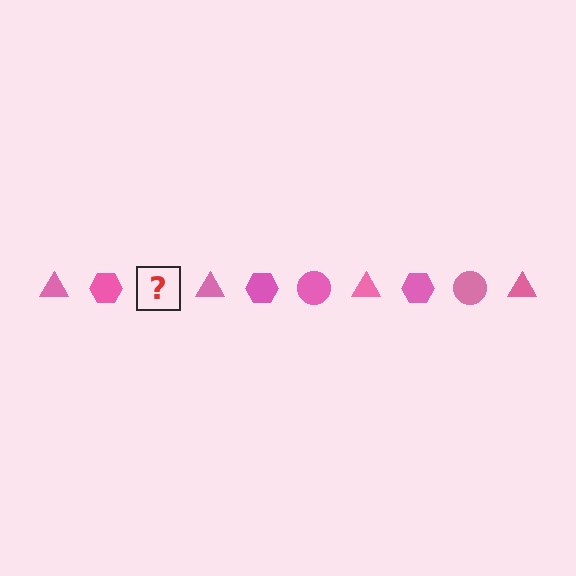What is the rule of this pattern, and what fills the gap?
The rule is that the pattern cycles through triangle, hexagon, circle shapes in pink. The gap should be filled with a pink circle.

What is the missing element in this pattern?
The missing element is a pink circle.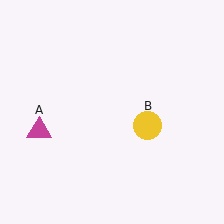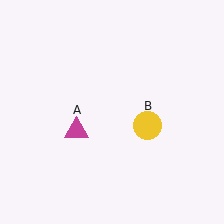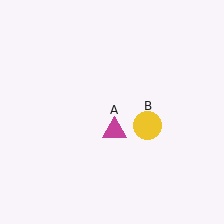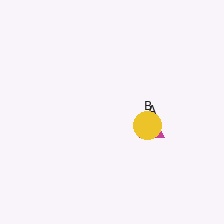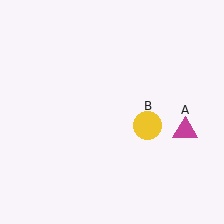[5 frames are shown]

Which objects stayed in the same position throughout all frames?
Yellow circle (object B) remained stationary.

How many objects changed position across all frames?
1 object changed position: magenta triangle (object A).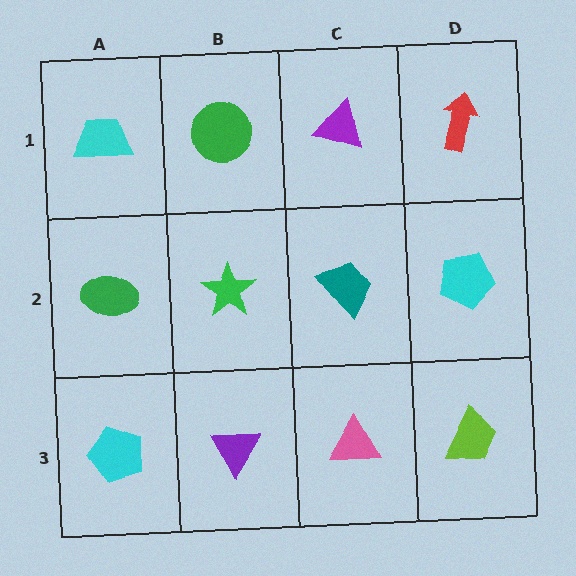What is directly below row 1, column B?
A green star.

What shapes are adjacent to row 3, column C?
A teal trapezoid (row 2, column C), a purple triangle (row 3, column B), a lime trapezoid (row 3, column D).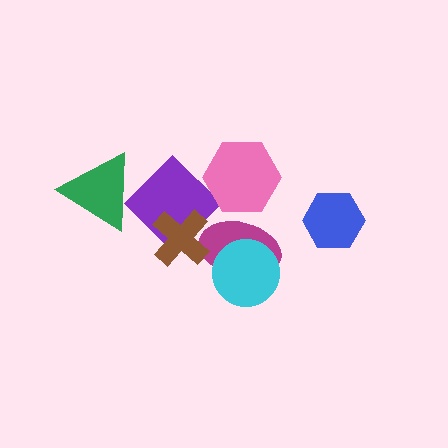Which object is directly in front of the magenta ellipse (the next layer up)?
The cyan circle is directly in front of the magenta ellipse.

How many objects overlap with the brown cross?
2 objects overlap with the brown cross.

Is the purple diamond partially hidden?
Yes, it is partially covered by another shape.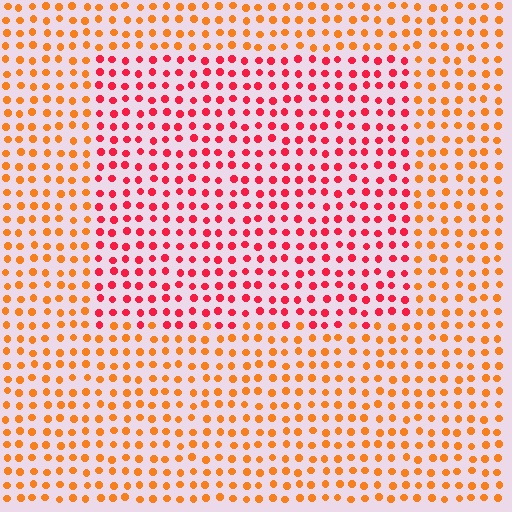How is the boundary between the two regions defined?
The boundary is defined purely by a slight shift in hue (about 38 degrees). Spacing, size, and orientation are identical on both sides.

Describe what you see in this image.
The image is filled with small orange elements in a uniform arrangement. A rectangle-shaped region is visible where the elements are tinted to a slightly different hue, forming a subtle color boundary.